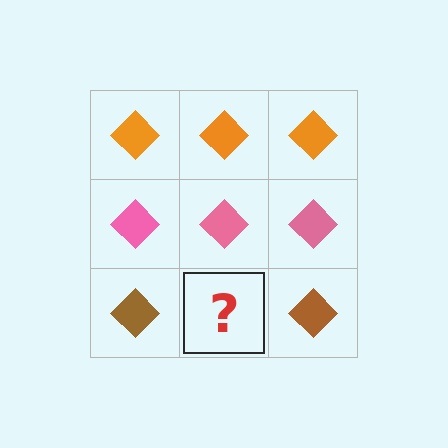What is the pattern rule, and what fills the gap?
The rule is that each row has a consistent color. The gap should be filled with a brown diamond.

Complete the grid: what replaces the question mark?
The question mark should be replaced with a brown diamond.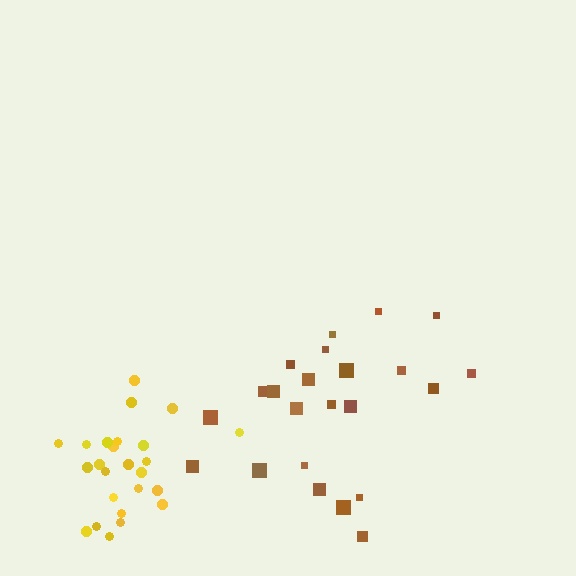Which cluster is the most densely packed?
Yellow.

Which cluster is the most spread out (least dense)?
Brown.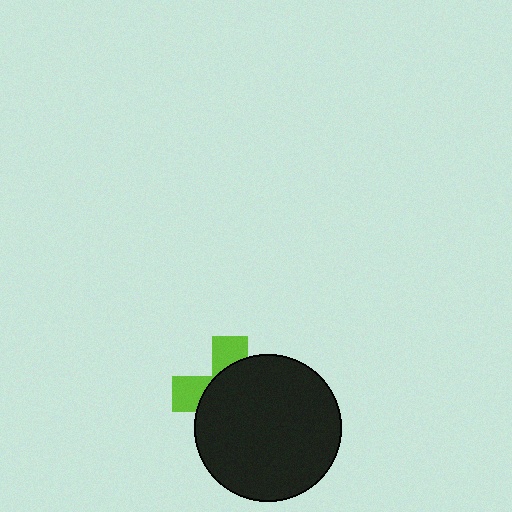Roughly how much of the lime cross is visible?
A small part of it is visible (roughly 32%).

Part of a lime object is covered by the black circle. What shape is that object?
It is a cross.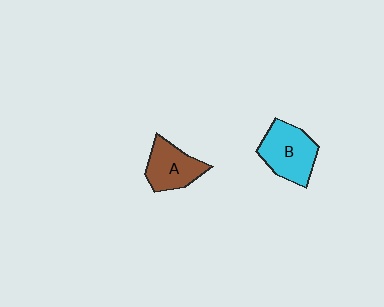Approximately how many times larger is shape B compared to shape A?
Approximately 1.2 times.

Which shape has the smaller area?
Shape A (brown).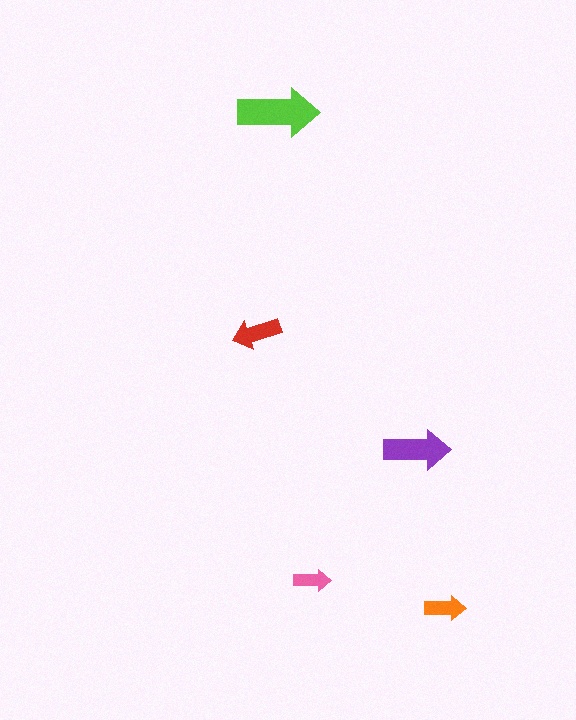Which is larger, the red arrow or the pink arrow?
The red one.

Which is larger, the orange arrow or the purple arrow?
The purple one.